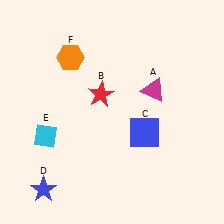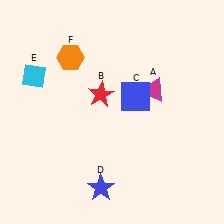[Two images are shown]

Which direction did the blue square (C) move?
The blue square (C) moved up.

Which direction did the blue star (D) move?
The blue star (D) moved right.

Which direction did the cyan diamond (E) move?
The cyan diamond (E) moved up.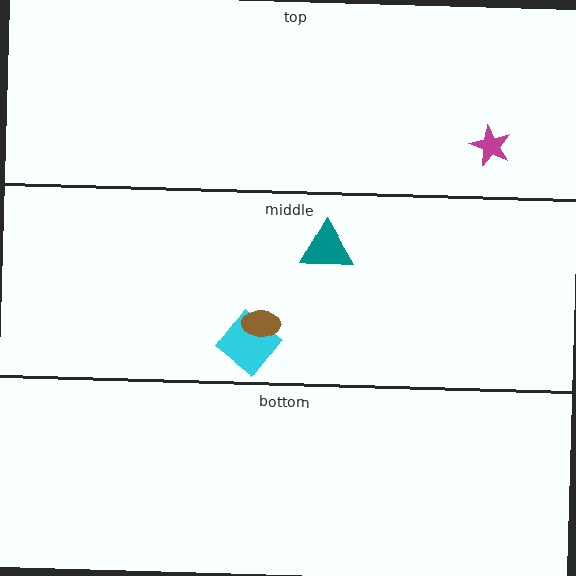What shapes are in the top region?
The magenta star.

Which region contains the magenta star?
The top region.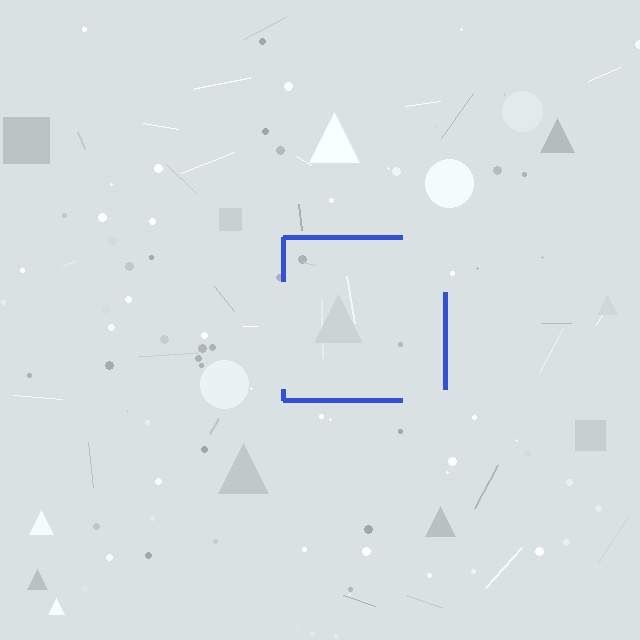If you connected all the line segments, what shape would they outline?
They would outline a square.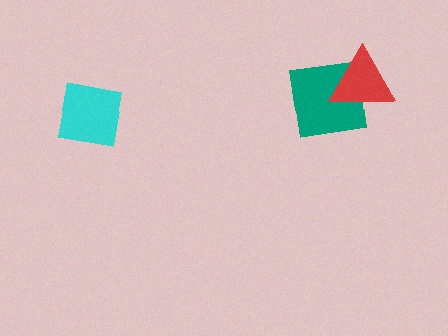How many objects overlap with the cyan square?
0 objects overlap with the cyan square.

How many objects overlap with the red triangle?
1 object overlaps with the red triangle.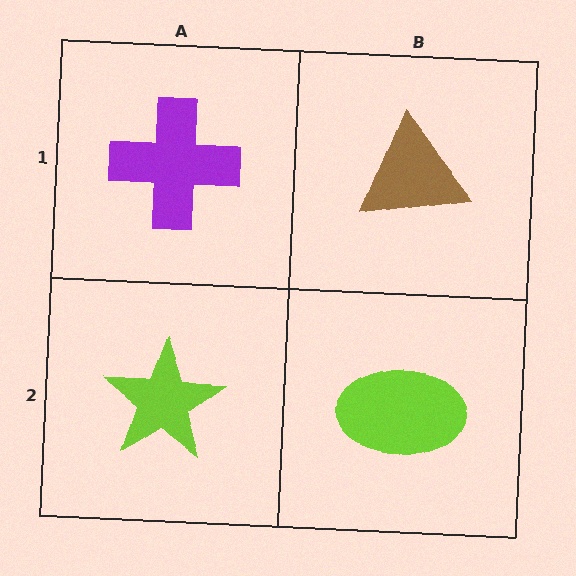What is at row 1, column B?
A brown triangle.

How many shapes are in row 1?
2 shapes.